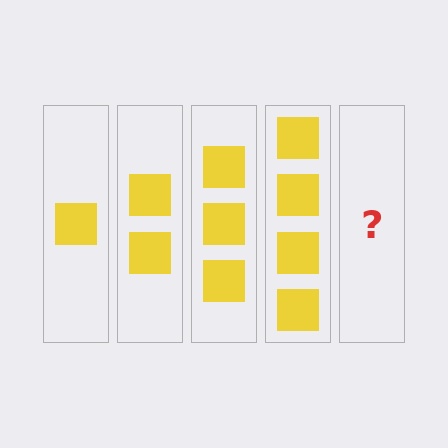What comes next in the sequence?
The next element should be 5 squares.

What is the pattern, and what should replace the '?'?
The pattern is that each step adds one more square. The '?' should be 5 squares.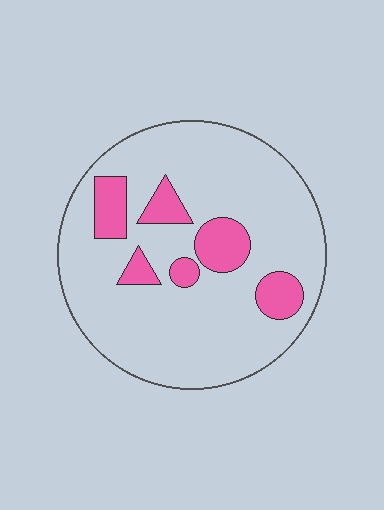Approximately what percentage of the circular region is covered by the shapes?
Approximately 15%.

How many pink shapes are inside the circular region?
6.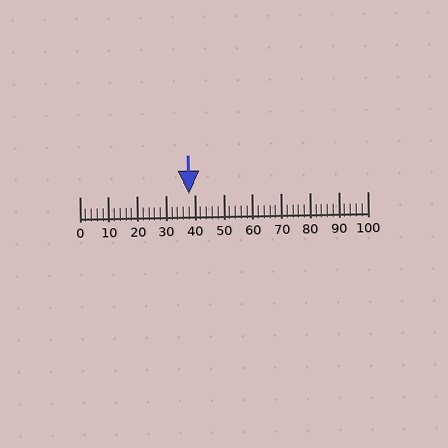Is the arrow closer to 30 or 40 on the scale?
The arrow is closer to 40.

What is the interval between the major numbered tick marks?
The major tick marks are spaced 10 units apart.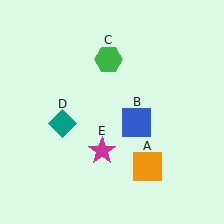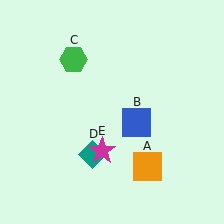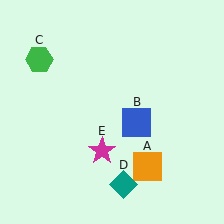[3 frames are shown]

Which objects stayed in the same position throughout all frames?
Orange square (object A) and blue square (object B) and magenta star (object E) remained stationary.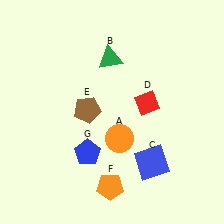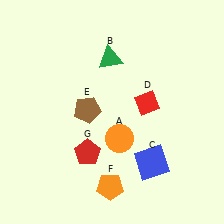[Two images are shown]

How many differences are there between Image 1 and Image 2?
There is 1 difference between the two images.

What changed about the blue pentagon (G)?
In Image 1, G is blue. In Image 2, it changed to red.